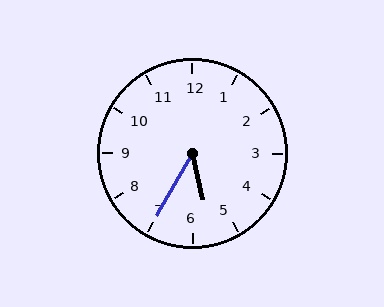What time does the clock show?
5:35.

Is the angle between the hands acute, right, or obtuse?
It is acute.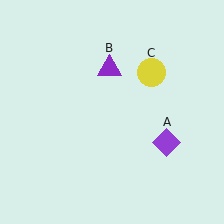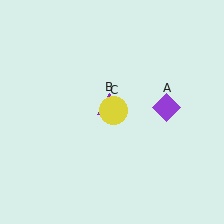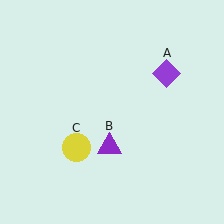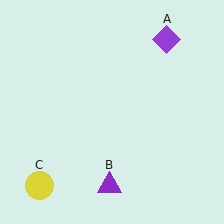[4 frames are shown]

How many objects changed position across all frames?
3 objects changed position: purple diamond (object A), purple triangle (object B), yellow circle (object C).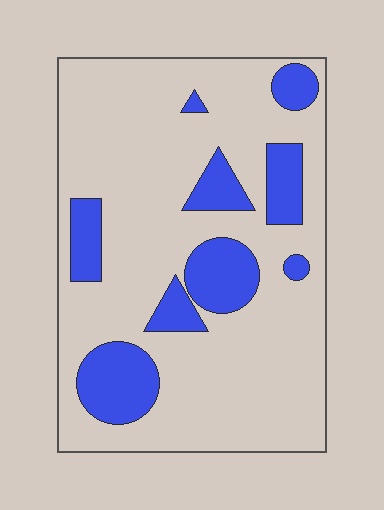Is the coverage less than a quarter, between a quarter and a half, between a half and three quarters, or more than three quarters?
Less than a quarter.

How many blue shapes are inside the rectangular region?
9.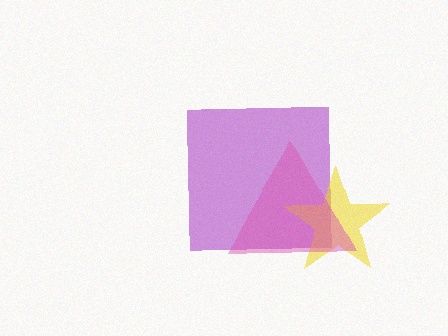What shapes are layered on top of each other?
The layered shapes are: a purple square, a yellow star, a pink triangle.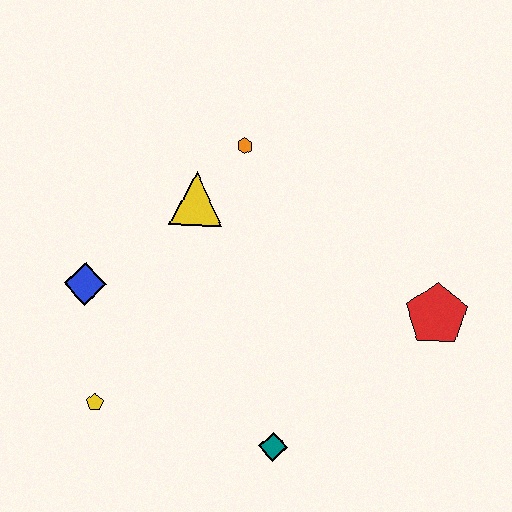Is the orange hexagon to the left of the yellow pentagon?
No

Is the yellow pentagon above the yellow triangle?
No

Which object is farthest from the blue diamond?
The red pentagon is farthest from the blue diamond.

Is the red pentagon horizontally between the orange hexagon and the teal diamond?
No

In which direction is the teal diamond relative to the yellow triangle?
The teal diamond is below the yellow triangle.